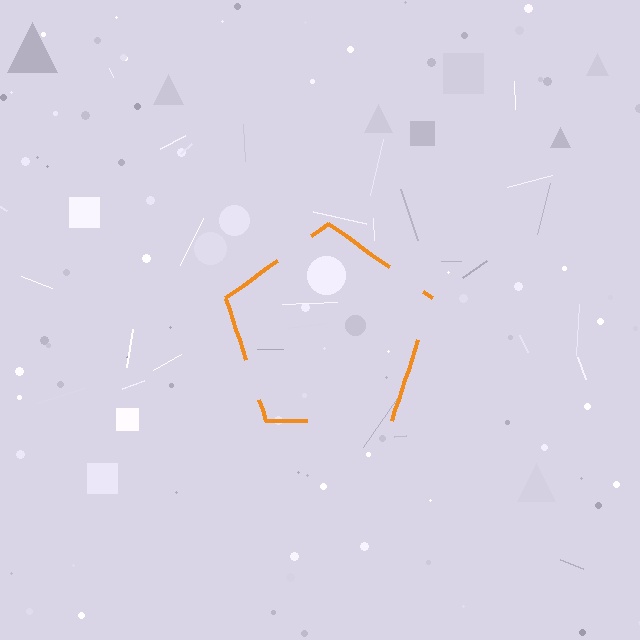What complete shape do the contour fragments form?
The contour fragments form a pentagon.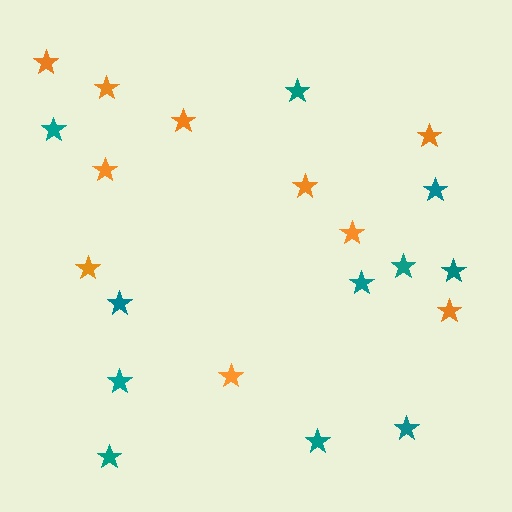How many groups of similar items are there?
There are 2 groups: one group of teal stars (11) and one group of orange stars (10).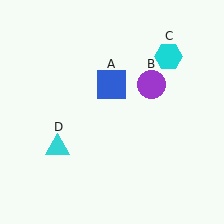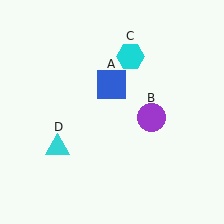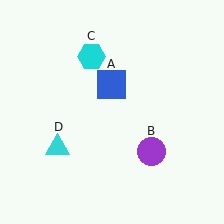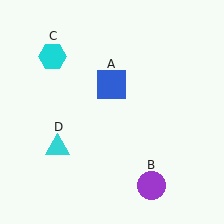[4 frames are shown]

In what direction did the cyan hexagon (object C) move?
The cyan hexagon (object C) moved left.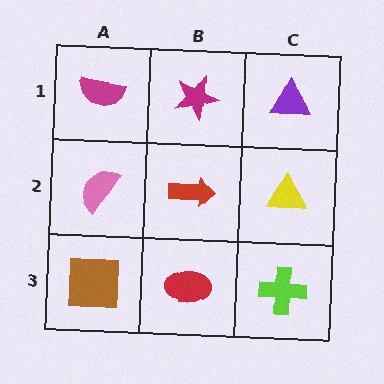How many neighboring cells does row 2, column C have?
3.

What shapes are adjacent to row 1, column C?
A yellow triangle (row 2, column C), a magenta star (row 1, column B).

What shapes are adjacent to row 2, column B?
A magenta star (row 1, column B), a red ellipse (row 3, column B), a pink semicircle (row 2, column A), a yellow triangle (row 2, column C).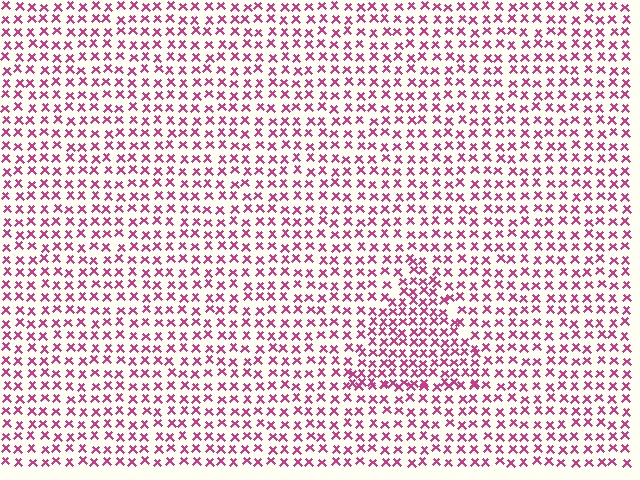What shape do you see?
I see a triangle.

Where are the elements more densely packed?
The elements are more densely packed inside the triangle boundary.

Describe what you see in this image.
The image contains small magenta elements arranged at two different densities. A triangle-shaped region is visible where the elements are more densely packed than the surrounding area.